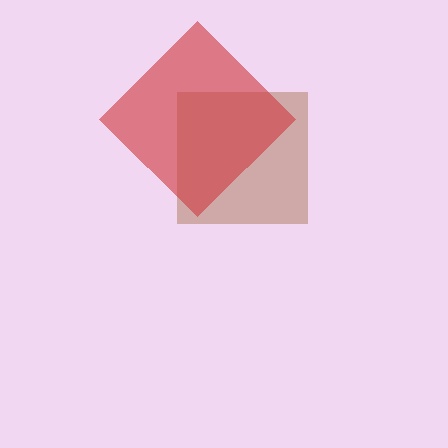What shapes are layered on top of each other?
The layered shapes are: a brown square, a red diamond.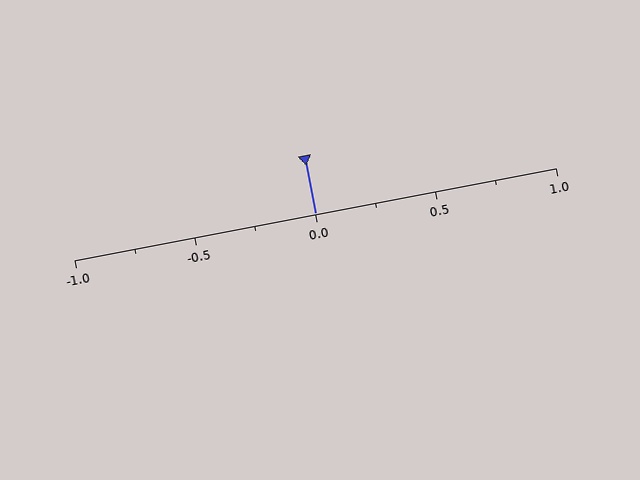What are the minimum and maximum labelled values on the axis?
The axis runs from -1.0 to 1.0.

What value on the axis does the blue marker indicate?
The marker indicates approximately 0.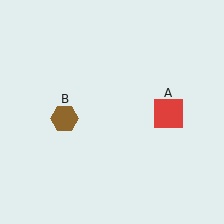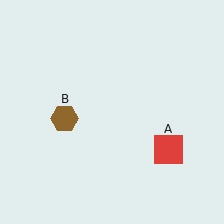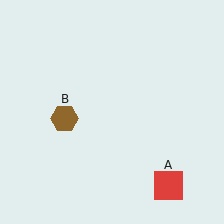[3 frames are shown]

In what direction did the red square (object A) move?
The red square (object A) moved down.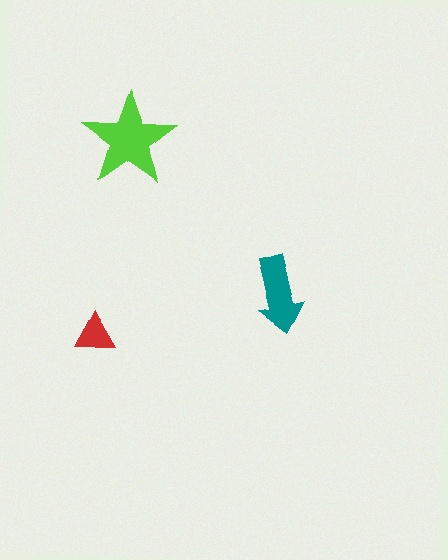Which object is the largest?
The lime star.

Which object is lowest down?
The red triangle is bottommost.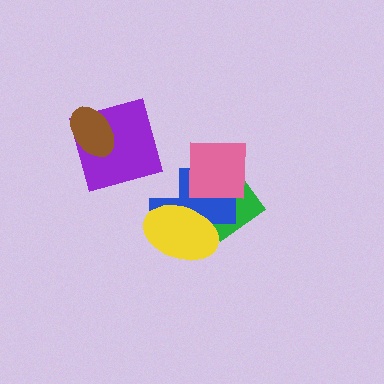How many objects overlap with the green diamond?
3 objects overlap with the green diamond.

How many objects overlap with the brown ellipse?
1 object overlaps with the brown ellipse.